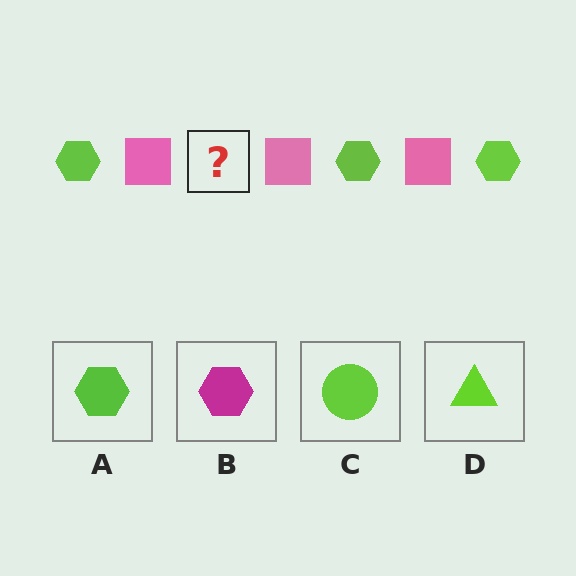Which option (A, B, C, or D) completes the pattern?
A.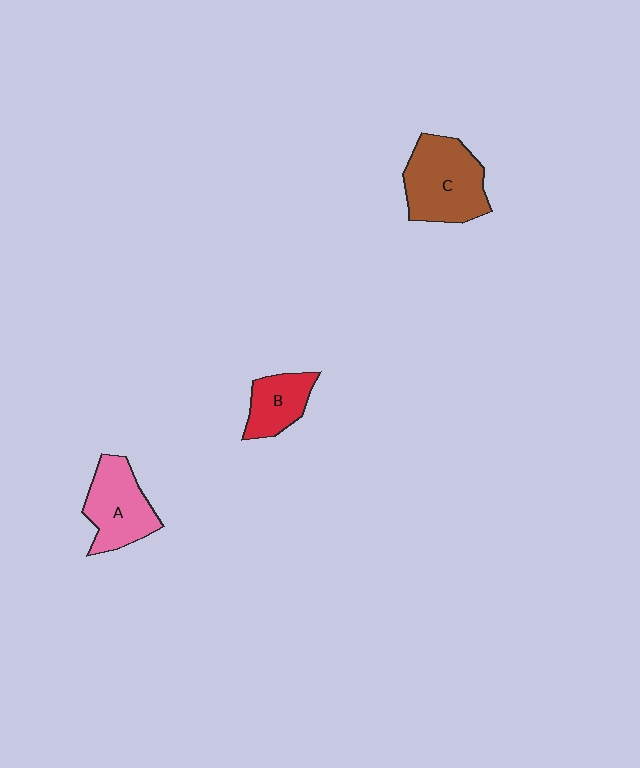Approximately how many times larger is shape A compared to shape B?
Approximately 1.4 times.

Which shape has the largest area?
Shape C (brown).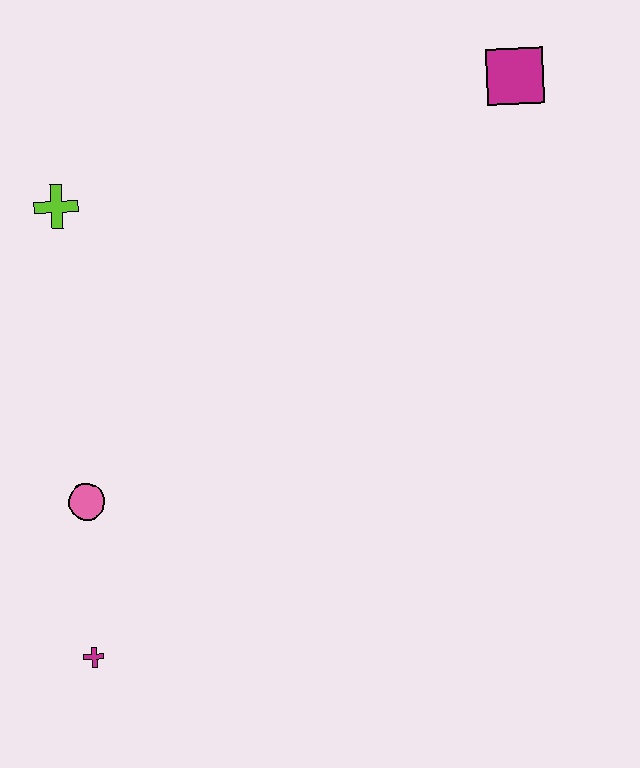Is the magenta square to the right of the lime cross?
Yes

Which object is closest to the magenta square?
The lime cross is closest to the magenta square.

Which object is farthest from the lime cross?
The magenta square is farthest from the lime cross.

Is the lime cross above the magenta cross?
Yes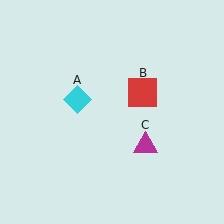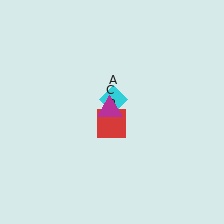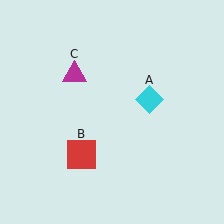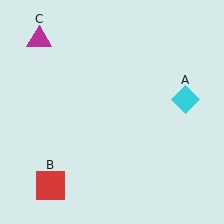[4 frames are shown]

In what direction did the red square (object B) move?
The red square (object B) moved down and to the left.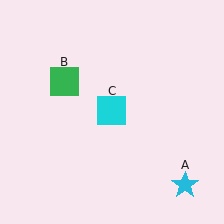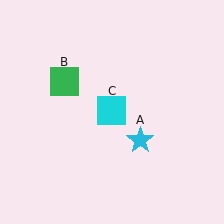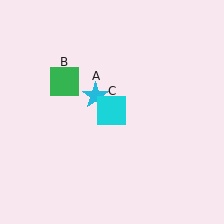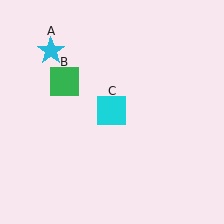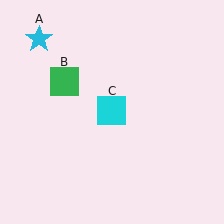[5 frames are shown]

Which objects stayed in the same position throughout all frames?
Green square (object B) and cyan square (object C) remained stationary.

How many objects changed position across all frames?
1 object changed position: cyan star (object A).